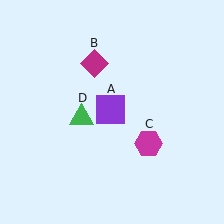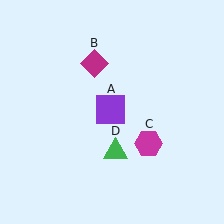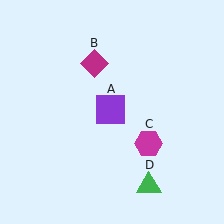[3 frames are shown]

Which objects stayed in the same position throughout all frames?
Purple square (object A) and magenta diamond (object B) and magenta hexagon (object C) remained stationary.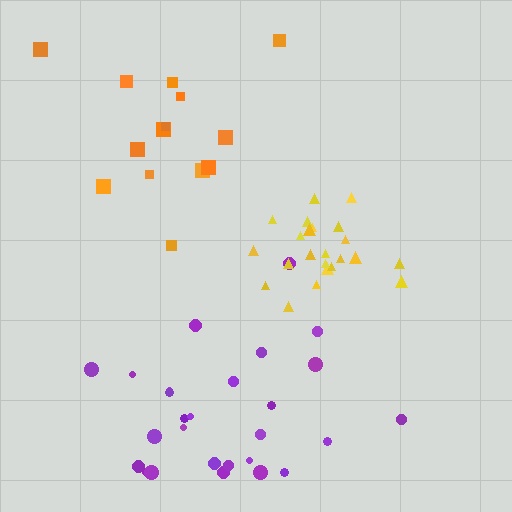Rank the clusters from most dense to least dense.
yellow, purple, orange.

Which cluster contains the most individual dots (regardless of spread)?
Purple (29).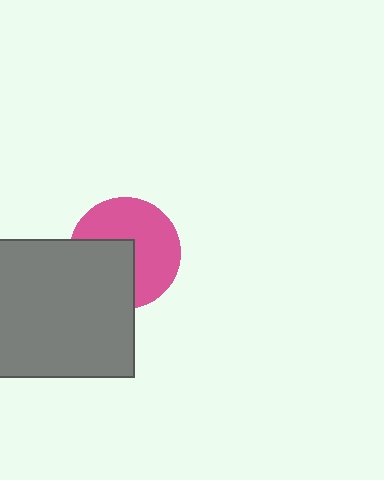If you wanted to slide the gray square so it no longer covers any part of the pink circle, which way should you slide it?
Slide it toward the lower-left — that is the most direct way to separate the two shapes.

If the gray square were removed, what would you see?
You would see the complete pink circle.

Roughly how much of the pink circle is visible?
About half of it is visible (roughly 60%).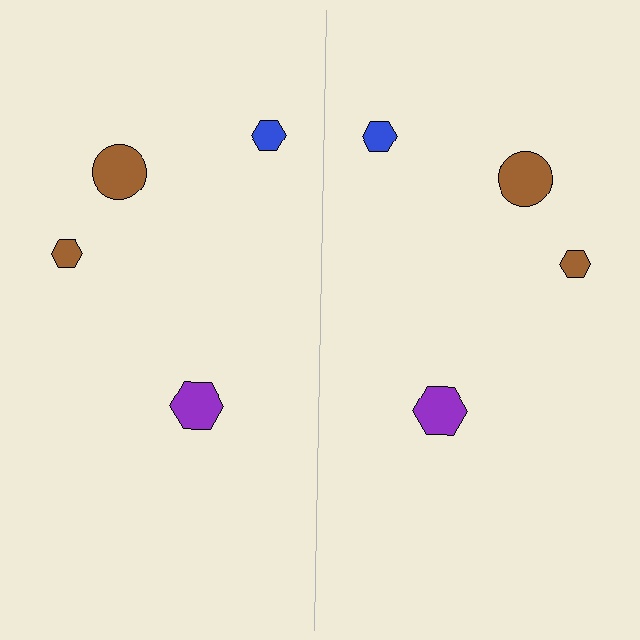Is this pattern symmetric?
Yes, this pattern has bilateral (reflection) symmetry.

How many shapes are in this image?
There are 8 shapes in this image.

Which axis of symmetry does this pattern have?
The pattern has a vertical axis of symmetry running through the center of the image.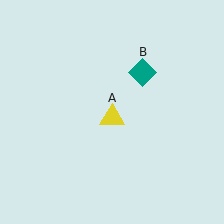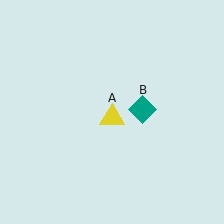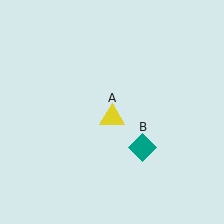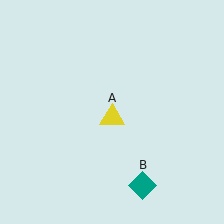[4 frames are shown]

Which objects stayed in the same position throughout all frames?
Yellow triangle (object A) remained stationary.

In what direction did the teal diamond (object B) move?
The teal diamond (object B) moved down.